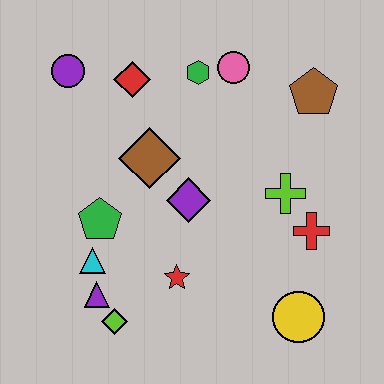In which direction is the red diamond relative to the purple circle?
The red diamond is to the right of the purple circle.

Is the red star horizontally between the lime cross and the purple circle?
Yes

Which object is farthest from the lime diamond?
The brown pentagon is farthest from the lime diamond.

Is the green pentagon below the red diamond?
Yes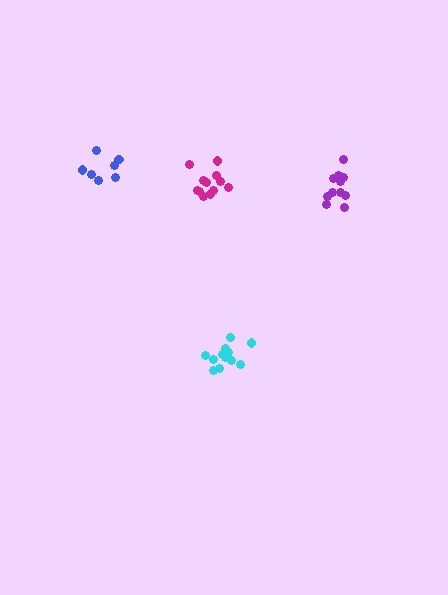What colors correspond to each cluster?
The clusters are colored: purple, blue, cyan, magenta.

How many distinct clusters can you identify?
There are 4 distinct clusters.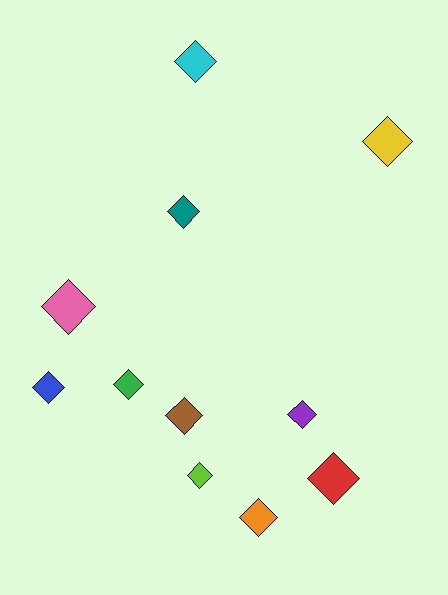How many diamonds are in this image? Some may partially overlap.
There are 11 diamonds.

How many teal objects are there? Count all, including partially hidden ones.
There is 1 teal object.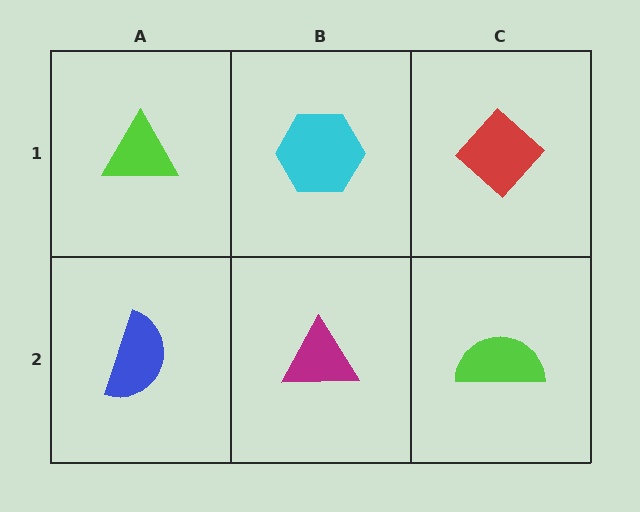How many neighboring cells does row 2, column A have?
2.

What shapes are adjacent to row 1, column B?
A magenta triangle (row 2, column B), a lime triangle (row 1, column A), a red diamond (row 1, column C).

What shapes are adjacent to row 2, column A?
A lime triangle (row 1, column A), a magenta triangle (row 2, column B).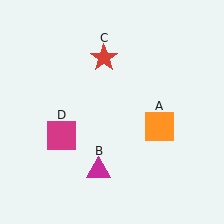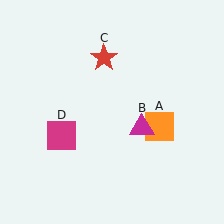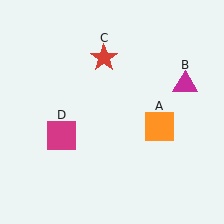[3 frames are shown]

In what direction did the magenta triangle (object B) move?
The magenta triangle (object B) moved up and to the right.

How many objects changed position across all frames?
1 object changed position: magenta triangle (object B).